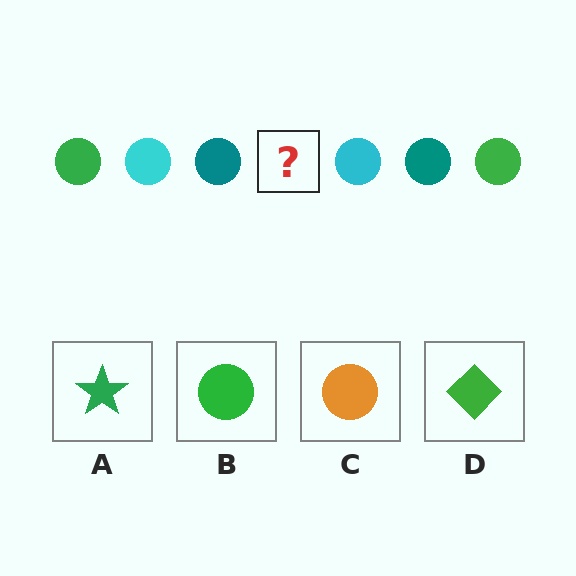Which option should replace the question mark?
Option B.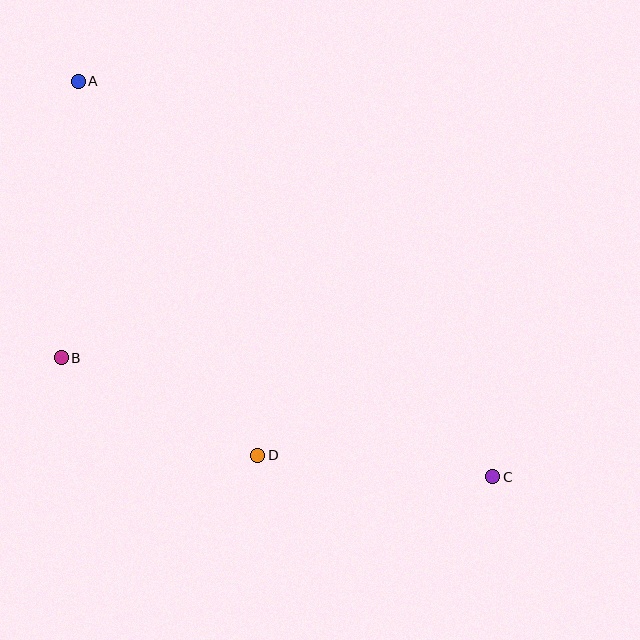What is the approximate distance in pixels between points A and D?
The distance between A and D is approximately 415 pixels.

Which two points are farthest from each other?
Points A and C are farthest from each other.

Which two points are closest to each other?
Points B and D are closest to each other.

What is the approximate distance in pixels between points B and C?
The distance between B and C is approximately 448 pixels.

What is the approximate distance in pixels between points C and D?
The distance between C and D is approximately 236 pixels.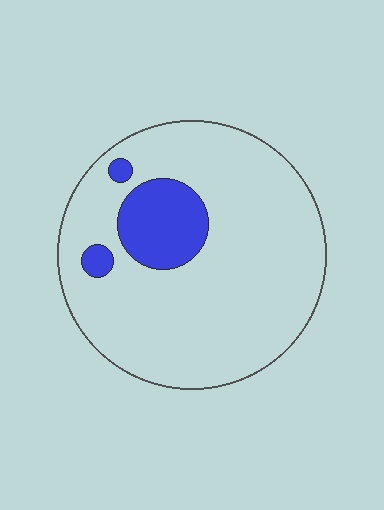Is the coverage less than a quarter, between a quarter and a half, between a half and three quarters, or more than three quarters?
Less than a quarter.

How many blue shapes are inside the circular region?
3.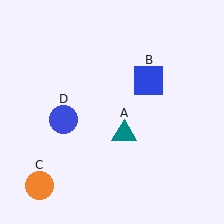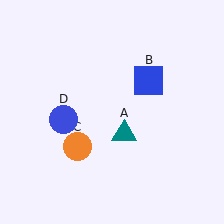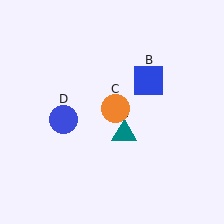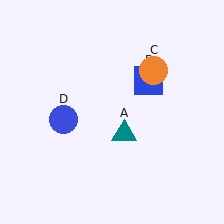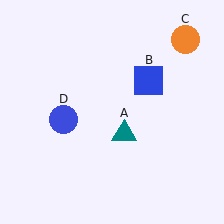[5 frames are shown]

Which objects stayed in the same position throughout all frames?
Teal triangle (object A) and blue square (object B) and blue circle (object D) remained stationary.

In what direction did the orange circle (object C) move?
The orange circle (object C) moved up and to the right.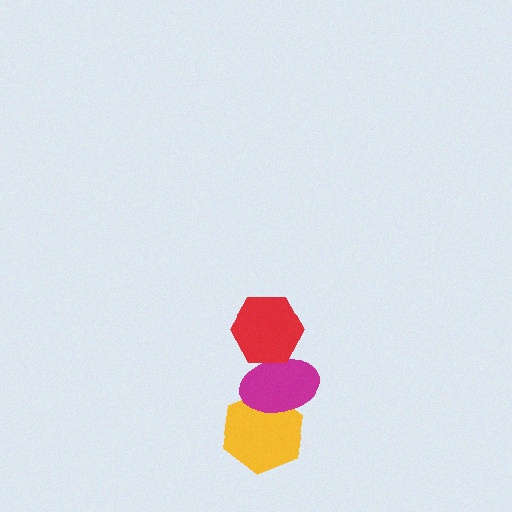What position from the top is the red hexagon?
The red hexagon is 1st from the top.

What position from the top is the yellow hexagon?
The yellow hexagon is 3rd from the top.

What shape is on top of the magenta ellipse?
The red hexagon is on top of the magenta ellipse.